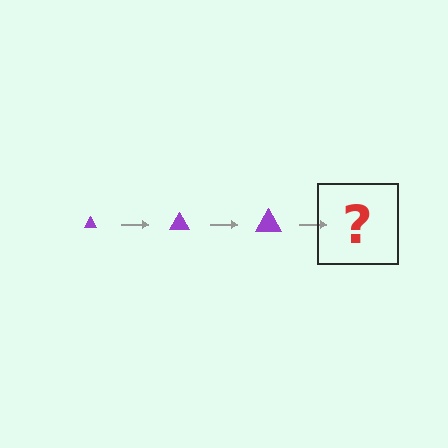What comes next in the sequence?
The next element should be a purple triangle, larger than the previous one.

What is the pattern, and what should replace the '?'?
The pattern is that the triangle gets progressively larger each step. The '?' should be a purple triangle, larger than the previous one.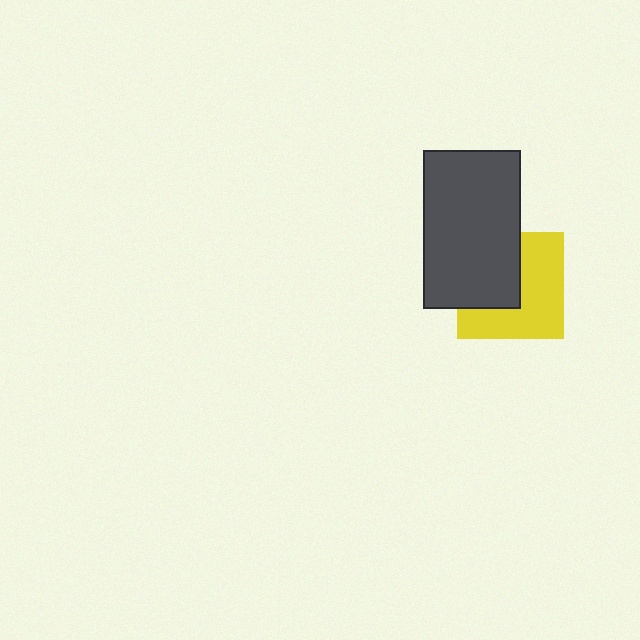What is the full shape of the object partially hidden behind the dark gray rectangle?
The partially hidden object is a yellow square.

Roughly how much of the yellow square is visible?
About half of it is visible (roughly 56%).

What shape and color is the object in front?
The object in front is a dark gray rectangle.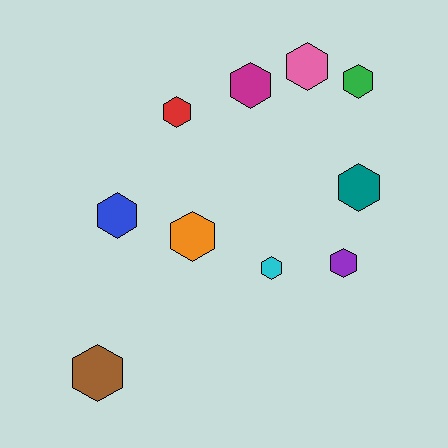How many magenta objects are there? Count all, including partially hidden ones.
There is 1 magenta object.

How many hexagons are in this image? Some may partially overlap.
There are 10 hexagons.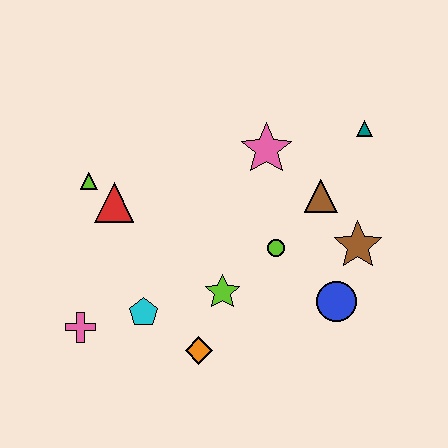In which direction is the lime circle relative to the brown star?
The lime circle is to the left of the brown star.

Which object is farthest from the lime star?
The teal triangle is farthest from the lime star.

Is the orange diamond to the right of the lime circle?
No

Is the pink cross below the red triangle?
Yes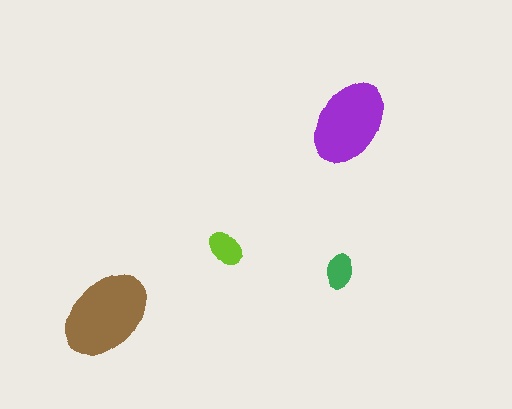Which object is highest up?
The purple ellipse is topmost.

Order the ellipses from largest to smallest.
the brown one, the purple one, the lime one, the green one.